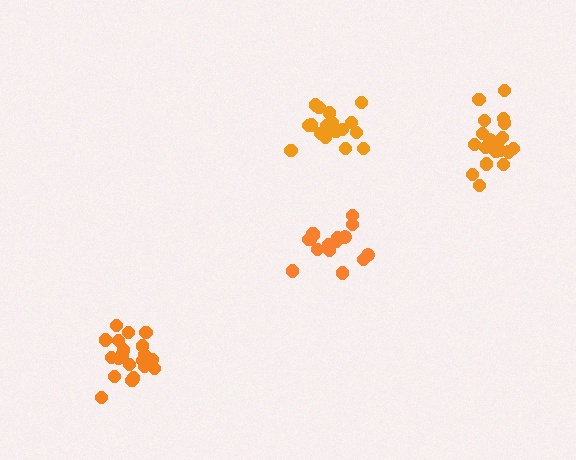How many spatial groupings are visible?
There are 4 spatial groupings.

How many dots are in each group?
Group 1: 17 dots, Group 2: 20 dots, Group 3: 18 dots, Group 4: 21 dots (76 total).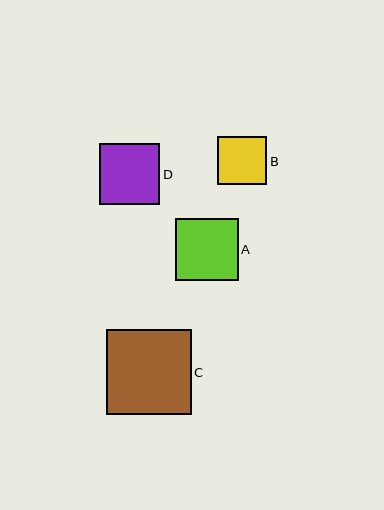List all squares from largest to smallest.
From largest to smallest: C, A, D, B.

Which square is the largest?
Square C is the largest with a size of approximately 85 pixels.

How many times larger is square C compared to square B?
Square C is approximately 1.7 times the size of square B.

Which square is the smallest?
Square B is the smallest with a size of approximately 49 pixels.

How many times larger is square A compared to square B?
Square A is approximately 1.3 times the size of square B.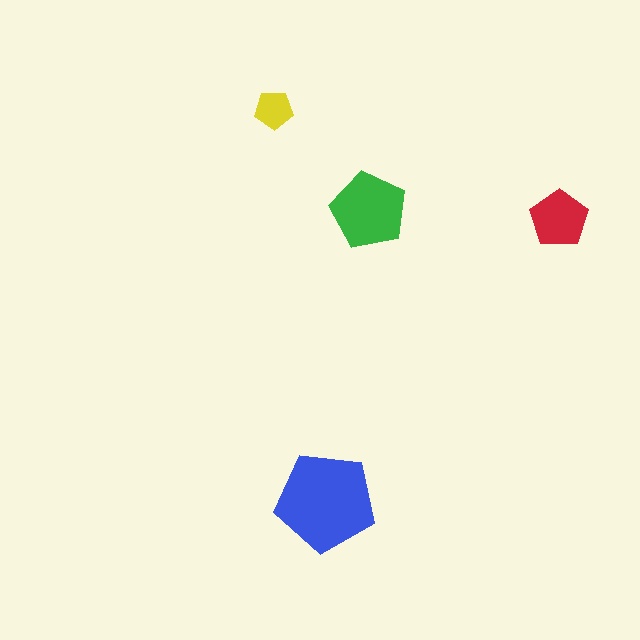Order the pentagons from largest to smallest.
the blue one, the green one, the red one, the yellow one.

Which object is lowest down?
The blue pentagon is bottommost.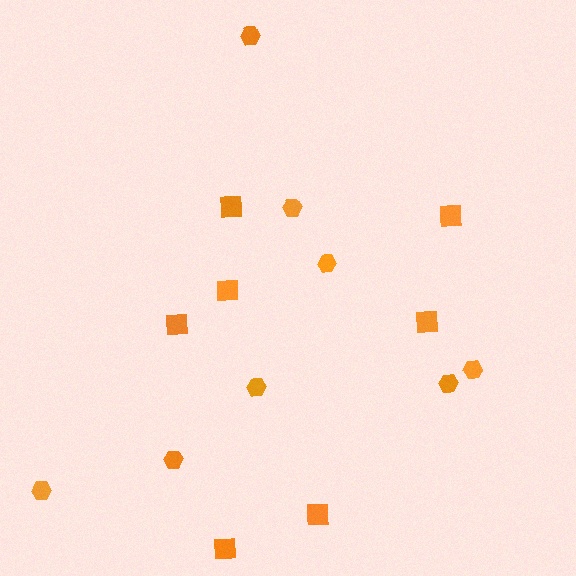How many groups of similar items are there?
There are 2 groups: one group of squares (7) and one group of hexagons (8).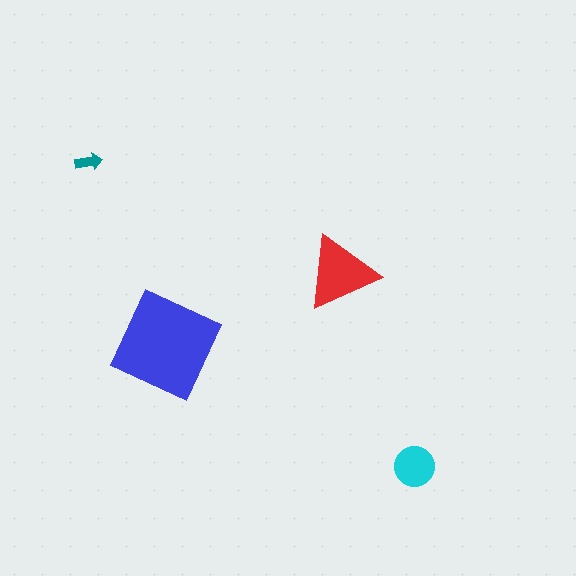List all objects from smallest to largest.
The teal arrow, the cyan circle, the red triangle, the blue diamond.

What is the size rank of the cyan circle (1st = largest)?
3rd.